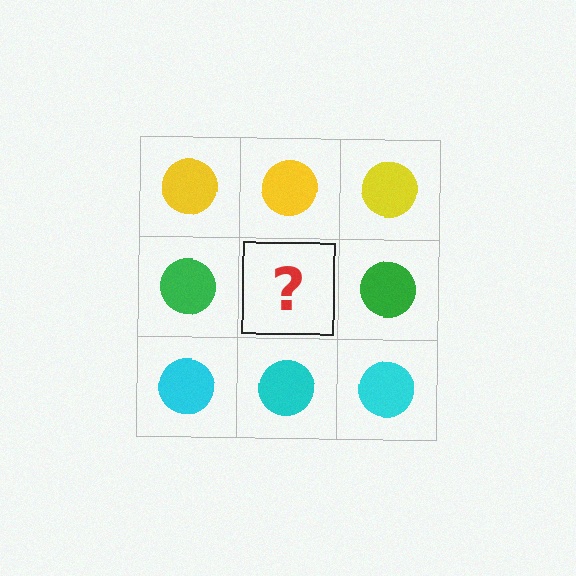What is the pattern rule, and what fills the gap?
The rule is that each row has a consistent color. The gap should be filled with a green circle.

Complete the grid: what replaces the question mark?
The question mark should be replaced with a green circle.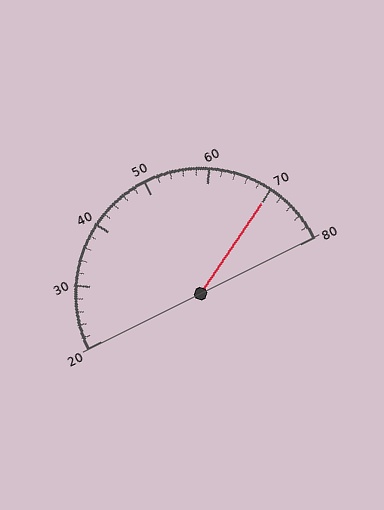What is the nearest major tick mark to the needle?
The nearest major tick mark is 70.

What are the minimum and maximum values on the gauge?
The gauge ranges from 20 to 80.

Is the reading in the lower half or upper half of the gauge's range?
The reading is in the upper half of the range (20 to 80).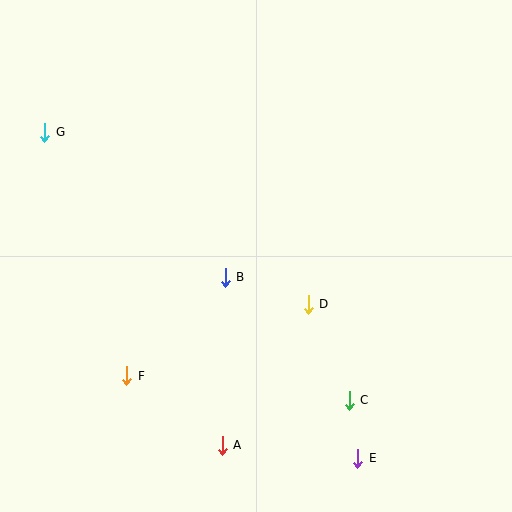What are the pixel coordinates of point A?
Point A is at (222, 445).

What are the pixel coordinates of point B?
Point B is at (225, 277).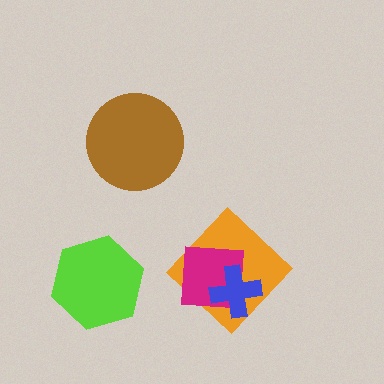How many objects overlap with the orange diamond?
2 objects overlap with the orange diamond.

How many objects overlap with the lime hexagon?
0 objects overlap with the lime hexagon.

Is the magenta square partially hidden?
Yes, it is partially covered by another shape.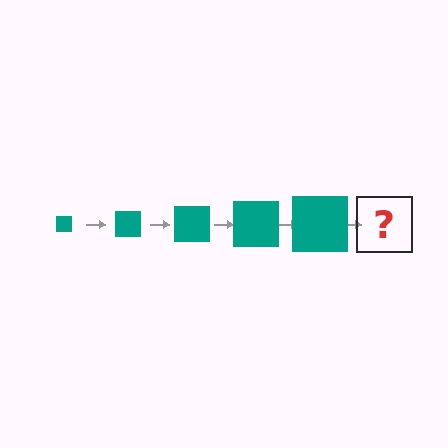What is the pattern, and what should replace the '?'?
The pattern is that the square gets progressively larger each step. The '?' should be a teal square, larger than the previous one.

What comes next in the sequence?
The next element should be a teal square, larger than the previous one.